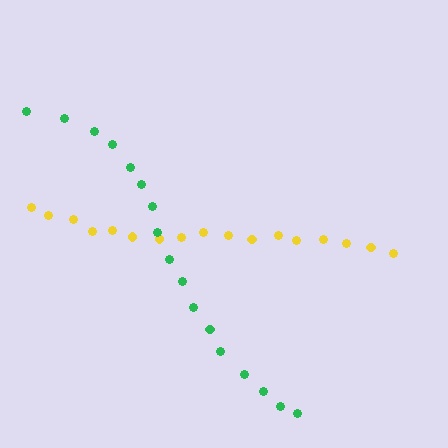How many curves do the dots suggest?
There are 2 distinct paths.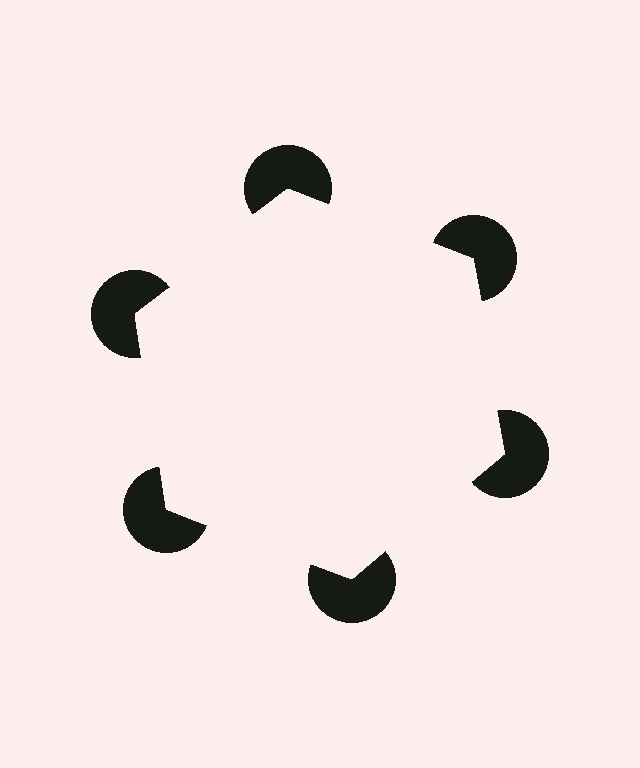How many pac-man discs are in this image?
There are 6 — one at each vertex of the illusory hexagon.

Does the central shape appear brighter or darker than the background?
It typically appears slightly brighter than the background, even though no actual brightness change is drawn.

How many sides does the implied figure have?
6 sides.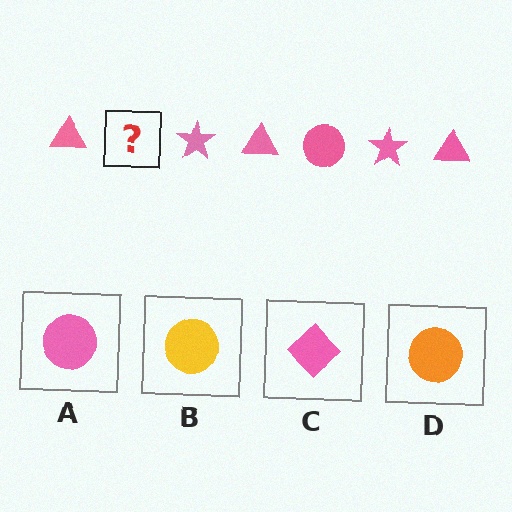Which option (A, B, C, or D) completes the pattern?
A.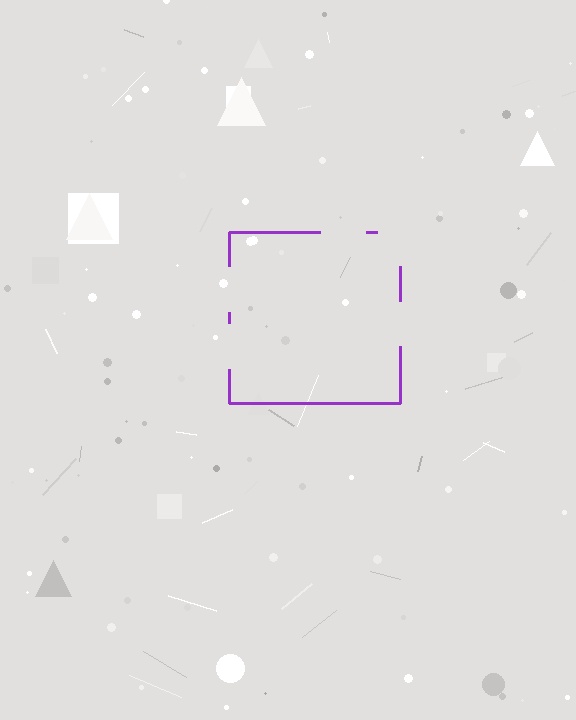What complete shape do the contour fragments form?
The contour fragments form a square.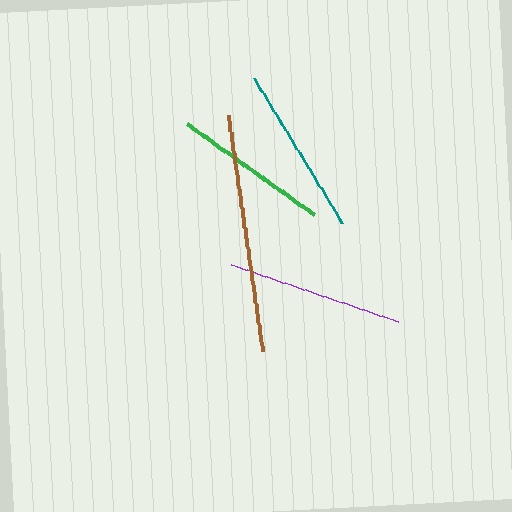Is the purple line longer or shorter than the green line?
The purple line is longer than the green line.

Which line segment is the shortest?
The green line is the shortest at approximately 156 pixels.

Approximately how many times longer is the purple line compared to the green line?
The purple line is approximately 1.1 times the length of the green line.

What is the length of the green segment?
The green segment is approximately 156 pixels long.